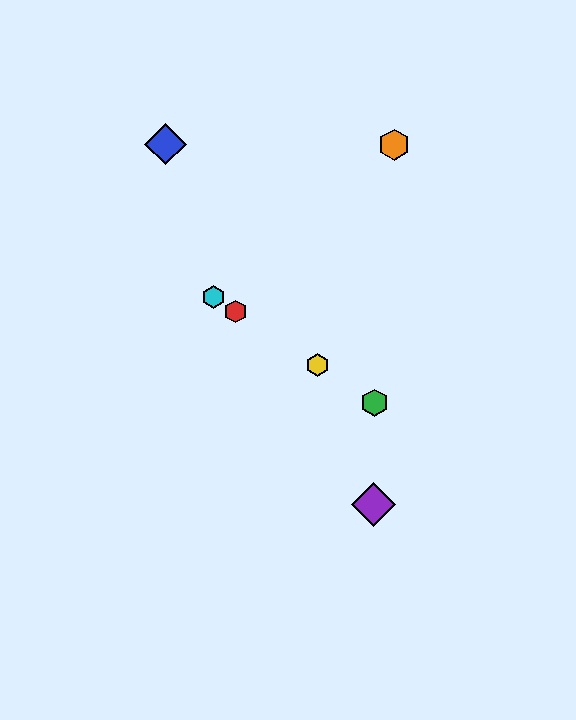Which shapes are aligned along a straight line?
The red hexagon, the green hexagon, the yellow hexagon, the cyan hexagon are aligned along a straight line.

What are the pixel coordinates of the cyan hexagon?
The cyan hexagon is at (213, 297).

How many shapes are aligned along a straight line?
4 shapes (the red hexagon, the green hexagon, the yellow hexagon, the cyan hexagon) are aligned along a straight line.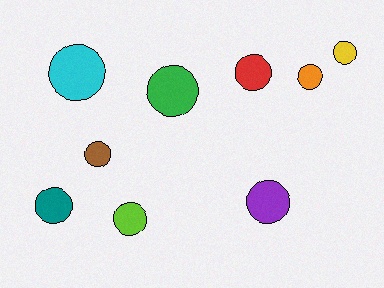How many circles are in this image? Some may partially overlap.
There are 9 circles.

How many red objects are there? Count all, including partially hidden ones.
There is 1 red object.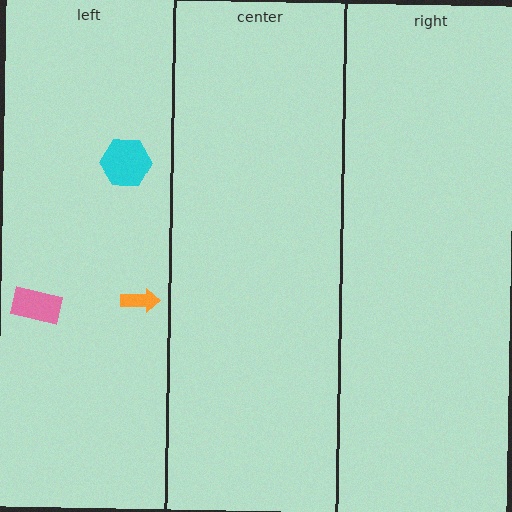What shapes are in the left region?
The pink rectangle, the orange arrow, the cyan hexagon.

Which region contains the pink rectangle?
The left region.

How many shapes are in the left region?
3.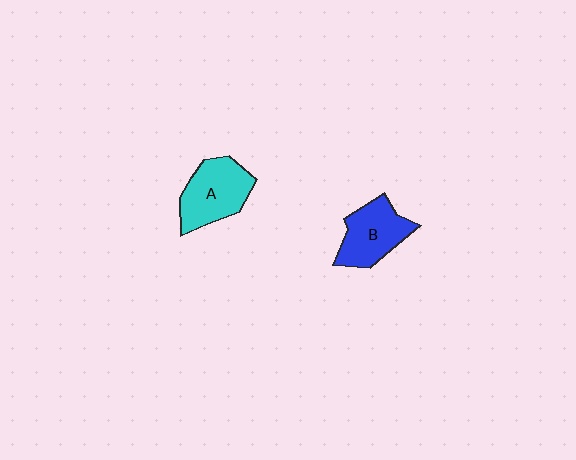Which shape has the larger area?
Shape A (cyan).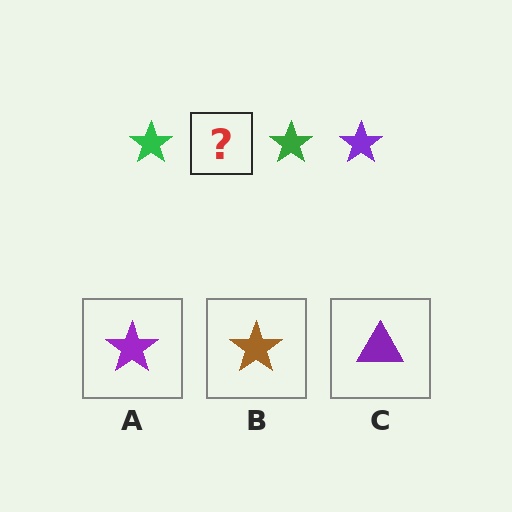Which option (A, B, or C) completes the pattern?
A.